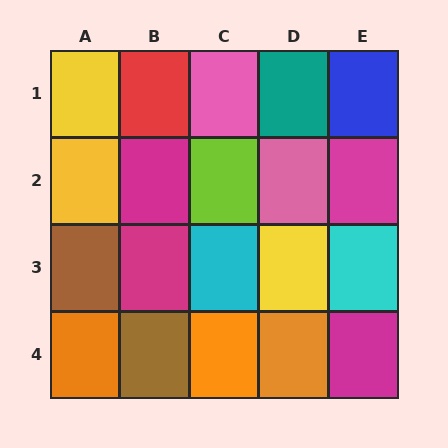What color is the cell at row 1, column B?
Red.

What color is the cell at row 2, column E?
Magenta.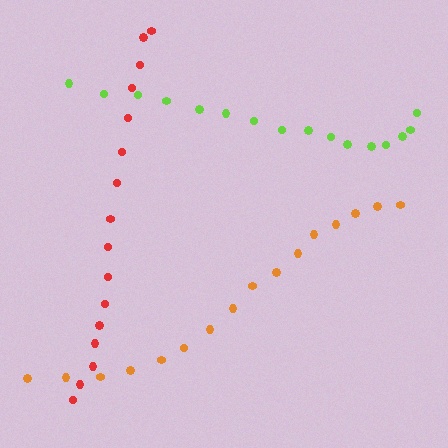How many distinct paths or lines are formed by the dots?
There are 3 distinct paths.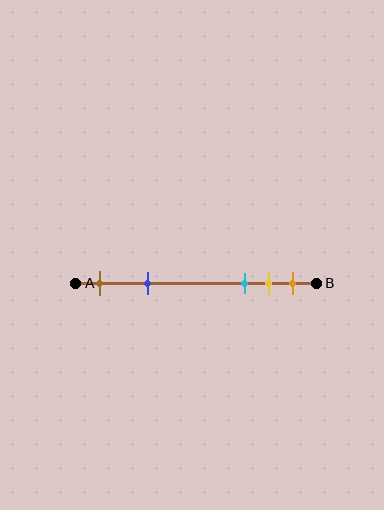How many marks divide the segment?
There are 5 marks dividing the segment.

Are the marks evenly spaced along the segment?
No, the marks are not evenly spaced.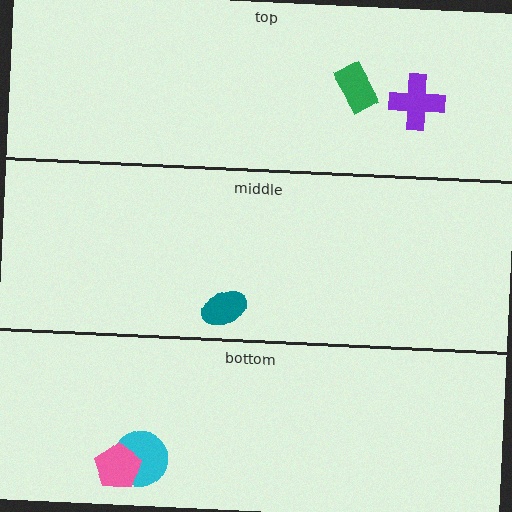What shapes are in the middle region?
The teal ellipse.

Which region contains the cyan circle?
The bottom region.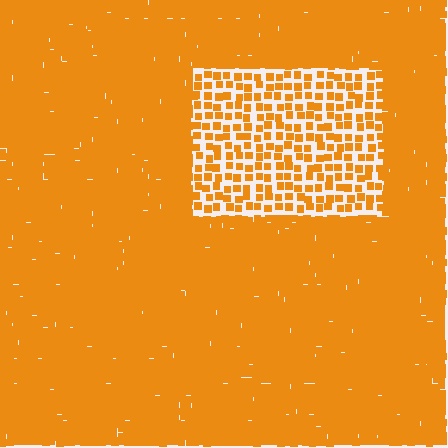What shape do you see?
I see a rectangle.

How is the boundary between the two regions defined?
The boundary is defined by a change in element density (approximately 2.7x ratio). All elements are the same color, size, and shape.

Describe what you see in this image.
The image contains small orange elements arranged at two different densities. A rectangle-shaped region is visible where the elements are less densely packed than the surrounding area.